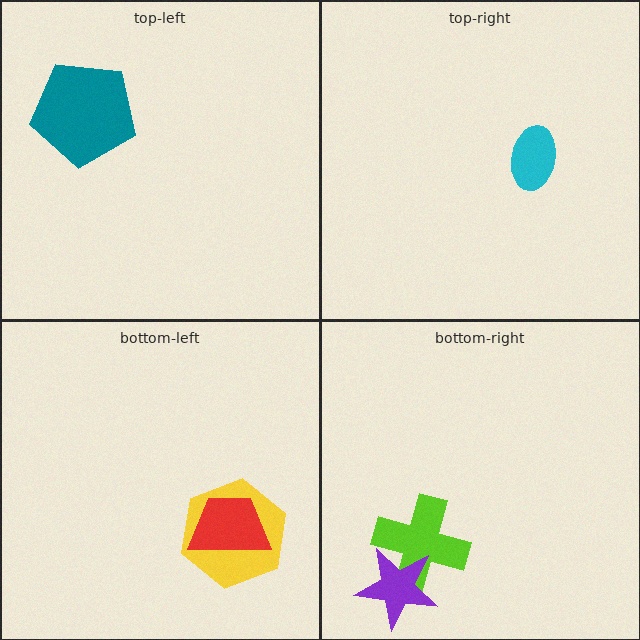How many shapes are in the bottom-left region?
2.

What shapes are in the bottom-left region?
The yellow hexagon, the red trapezoid.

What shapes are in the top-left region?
The teal pentagon.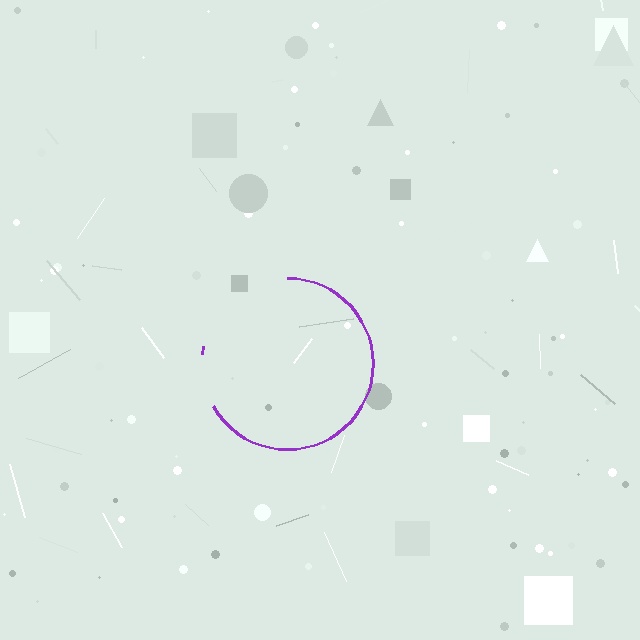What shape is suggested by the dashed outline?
The dashed outline suggests a circle.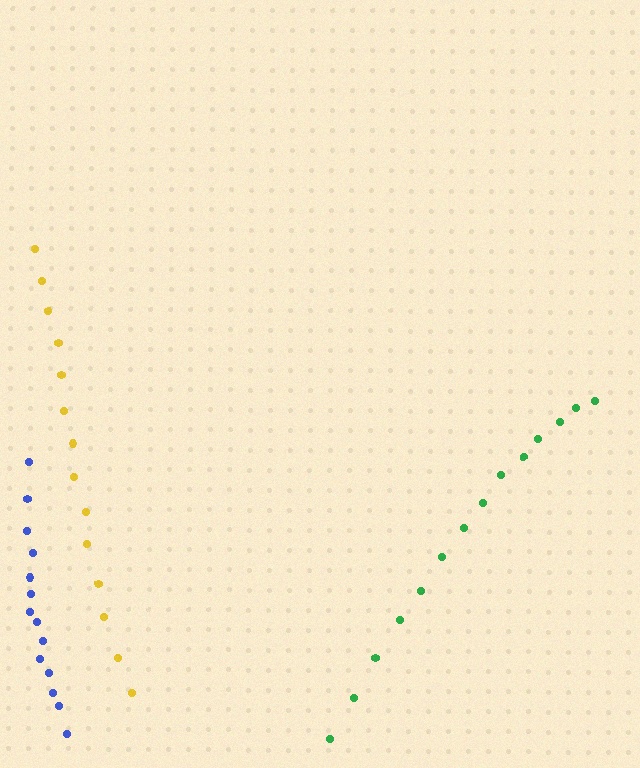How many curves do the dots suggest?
There are 3 distinct paths.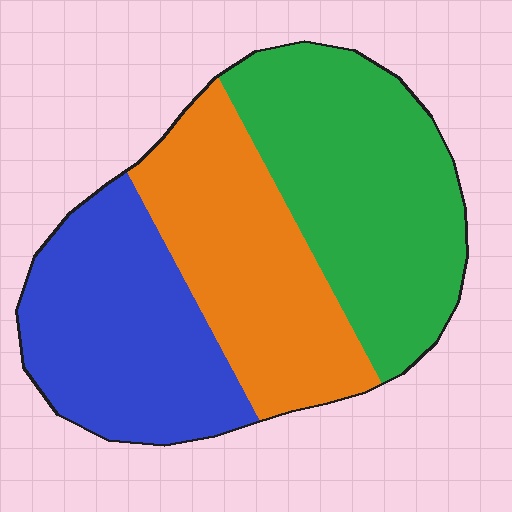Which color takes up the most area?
Green, at roughly 40%.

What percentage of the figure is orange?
Orange takes up about one third (1/3) of the figure.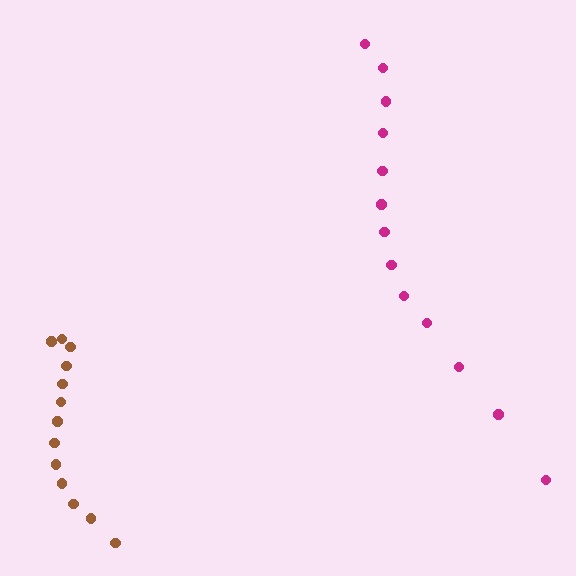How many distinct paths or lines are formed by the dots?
There are 2 distinct paths.